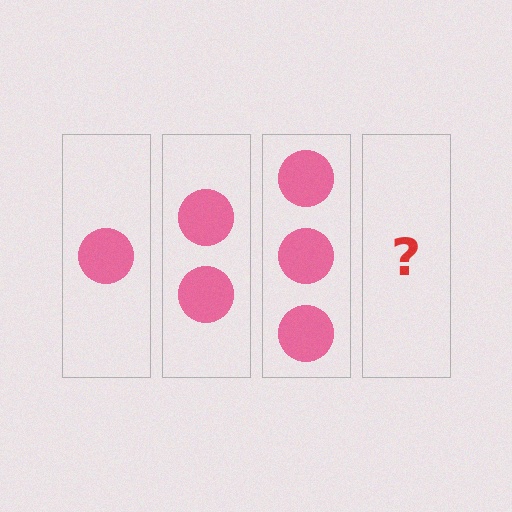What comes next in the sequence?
The next element should be 4 circles.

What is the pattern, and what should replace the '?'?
The pattern is that each step adds one more circle. The '?' should be 4 circles.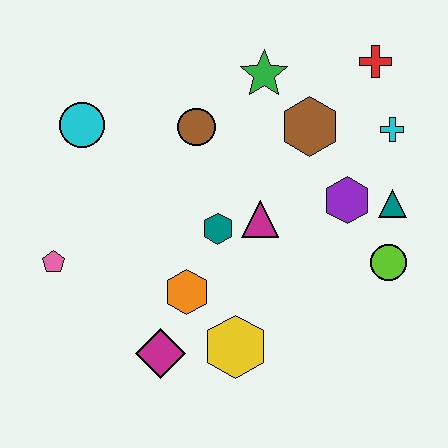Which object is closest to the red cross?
The cyan cross is closest to the red cross.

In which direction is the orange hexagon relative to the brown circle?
The orange hexagon is below the brown circle.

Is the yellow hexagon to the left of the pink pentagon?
No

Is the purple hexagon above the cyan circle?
No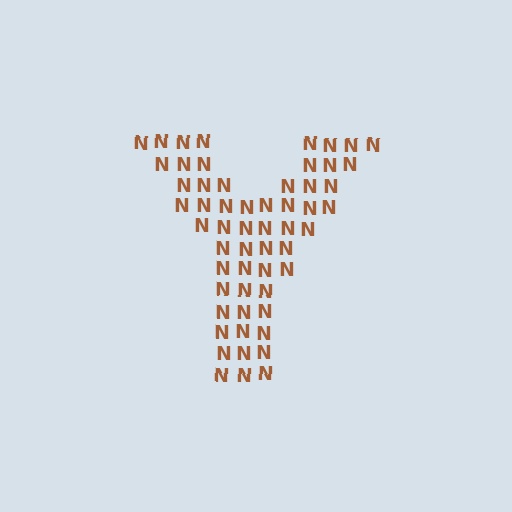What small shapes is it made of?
It is made of small letter N's.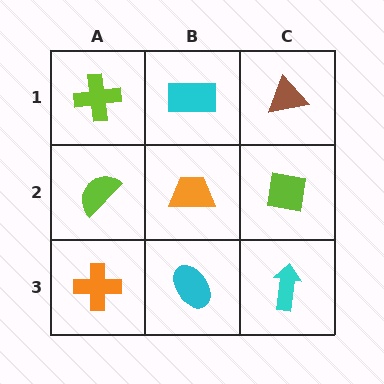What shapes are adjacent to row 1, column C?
A lime square (row 2, column C), a cyan rectangle (row 1, column B).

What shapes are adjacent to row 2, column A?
A lime cross (row 1, column A), an orange cross (row 3, column A), an orange trapezoid (row 2, column B).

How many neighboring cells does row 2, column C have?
3.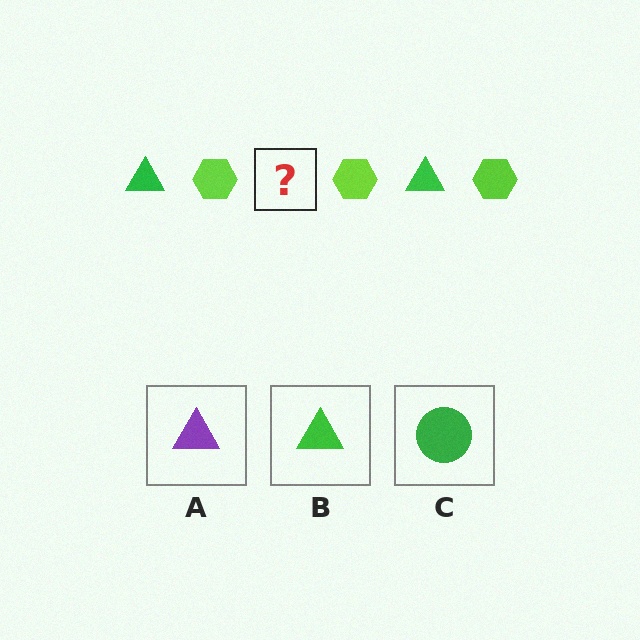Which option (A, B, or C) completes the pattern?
B.